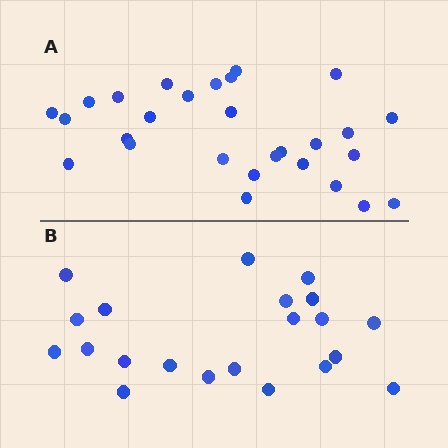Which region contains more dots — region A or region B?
Region A (the top region) has more dots.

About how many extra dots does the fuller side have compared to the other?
Region A has roughly 8 or so more dots than region B.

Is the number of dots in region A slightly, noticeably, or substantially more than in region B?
Region A has noticeably more, but not dramatically so. The ratio is roughly 1.3 to 1.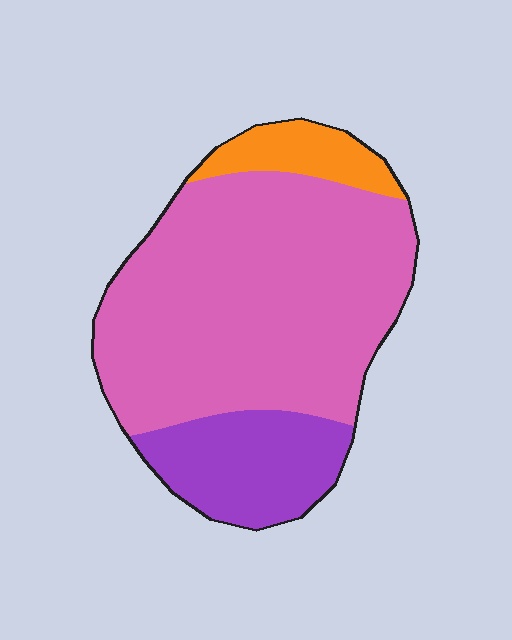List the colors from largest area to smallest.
From largest to smallest: pink, purple, orange.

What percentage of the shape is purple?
Purple covers around 20% of the shape.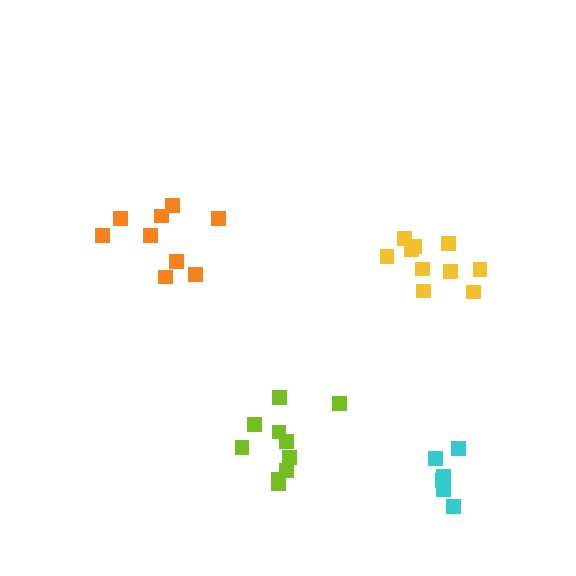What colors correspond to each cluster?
The clusters are colored: orange, yellow, cyan, lime.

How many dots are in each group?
Group 1: 9 dots, Group 2: 10 dots, Group 3: 6 dots, Group 4: 10 dots (35 total).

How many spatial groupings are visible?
There are 4 spatial groupings.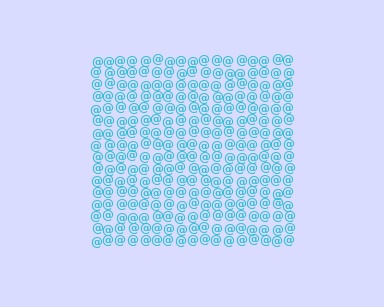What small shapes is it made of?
It is made of small at signs.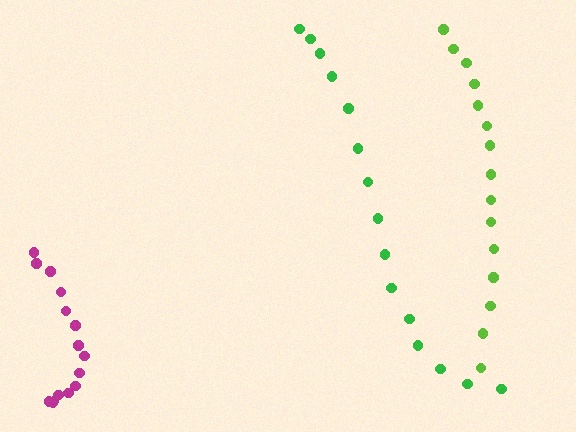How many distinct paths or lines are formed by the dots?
There are 3 distinct paths.